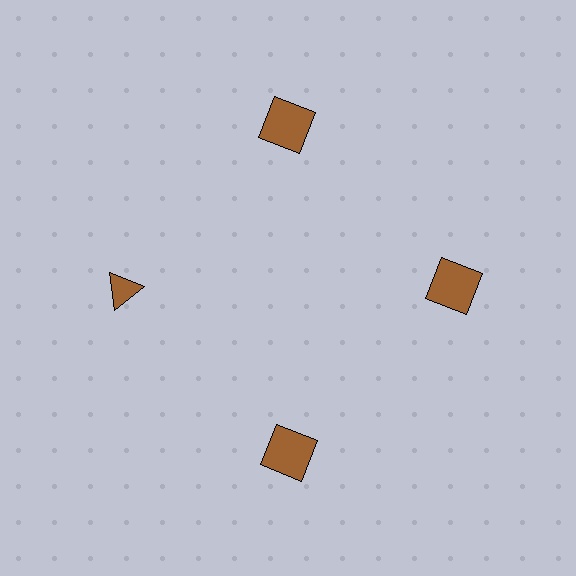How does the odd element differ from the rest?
It has a different shape: triangle instead of square.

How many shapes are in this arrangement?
There are 4 shapes arranged in a ring pattern.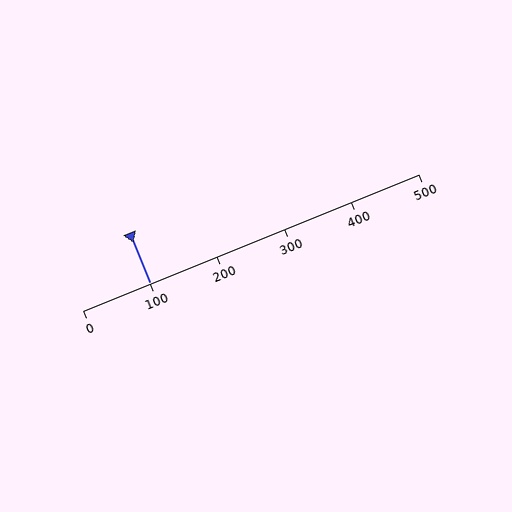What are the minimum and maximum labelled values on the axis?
The axis runs from 0 to 500.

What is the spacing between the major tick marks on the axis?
The major ticks are spaced 100 apart.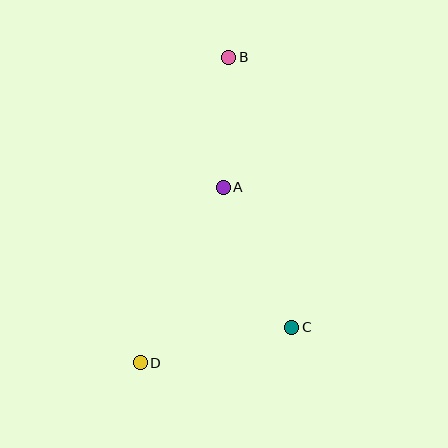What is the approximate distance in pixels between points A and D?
The distance between A and D is approximately 194 pixels.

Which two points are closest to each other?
Points A and B are closest to each other.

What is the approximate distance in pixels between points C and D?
The distance between C and D is approximately 156 pixels.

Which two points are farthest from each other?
Points B and D are farthest from each other.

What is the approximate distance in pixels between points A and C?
The distance between A and C is approximately 156 pixels.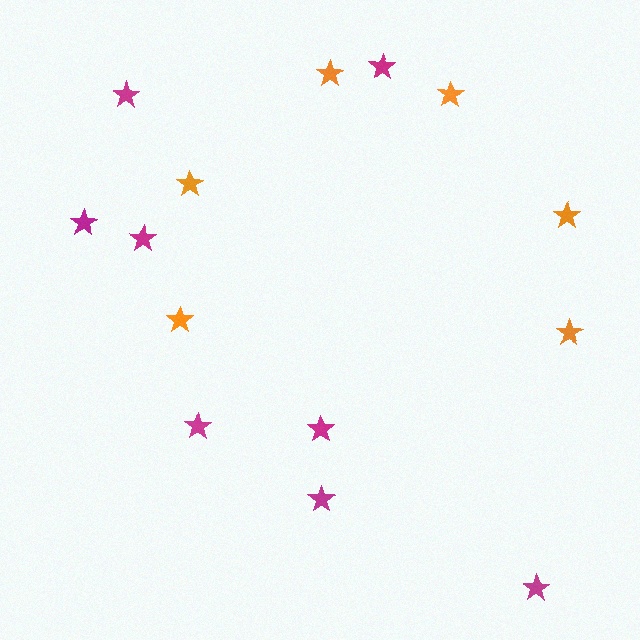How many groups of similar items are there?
There are 2 groups: one group of orange stars (6) and one group of magenta stars (8).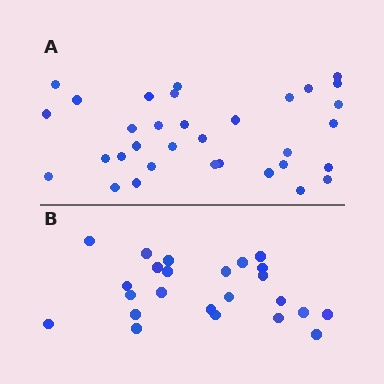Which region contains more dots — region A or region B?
Region A (the top region) has more dots.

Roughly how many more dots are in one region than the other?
Region A has roughly 8 or so more dots than region B.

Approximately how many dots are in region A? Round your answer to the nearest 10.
About 30 dots. (The exact count is 33, which rounds to 30.)